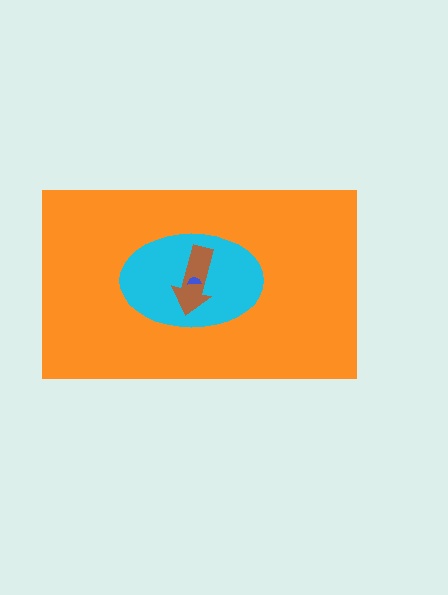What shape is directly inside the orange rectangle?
The cyan ellipse.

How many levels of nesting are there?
4.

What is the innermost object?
The blue semicircle.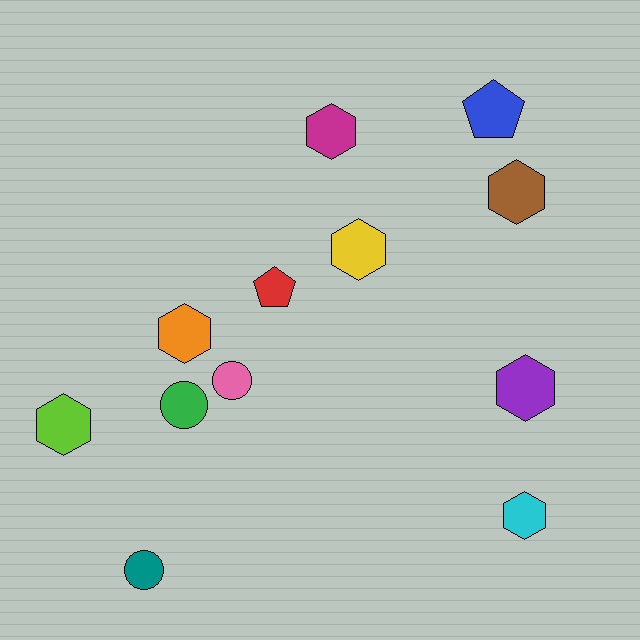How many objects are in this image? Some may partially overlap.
There are 12 objects.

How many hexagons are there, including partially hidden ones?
There are 7 hexagons.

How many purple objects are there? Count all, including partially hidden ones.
There is 1 purple object.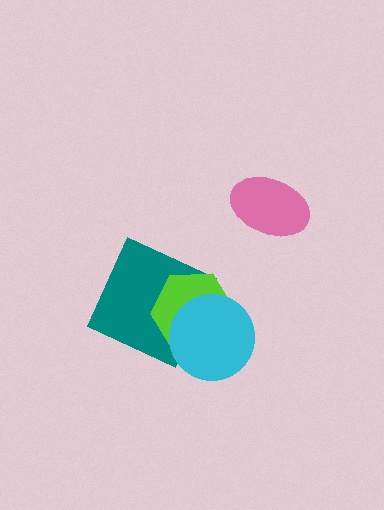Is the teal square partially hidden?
Yes, it is partially covered by another shape.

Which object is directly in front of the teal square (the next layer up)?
The lime hexagon is directly in front of the teal square.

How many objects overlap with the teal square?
2 objects overlap with the teal square.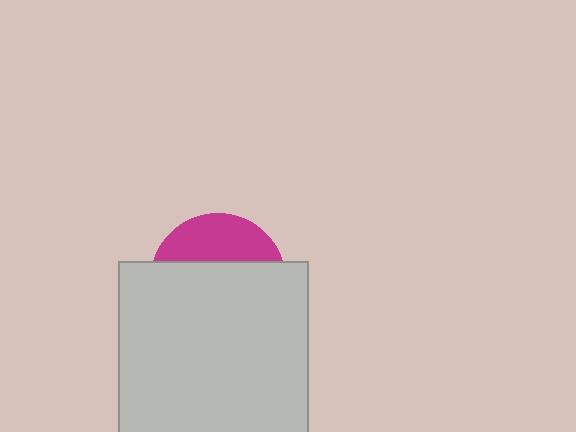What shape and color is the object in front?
The object in front is a light gray square.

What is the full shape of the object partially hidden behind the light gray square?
The partially hidden object is a magenta circle.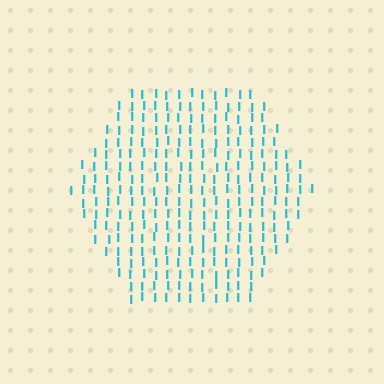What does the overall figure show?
The overall figure shows a hexagon.